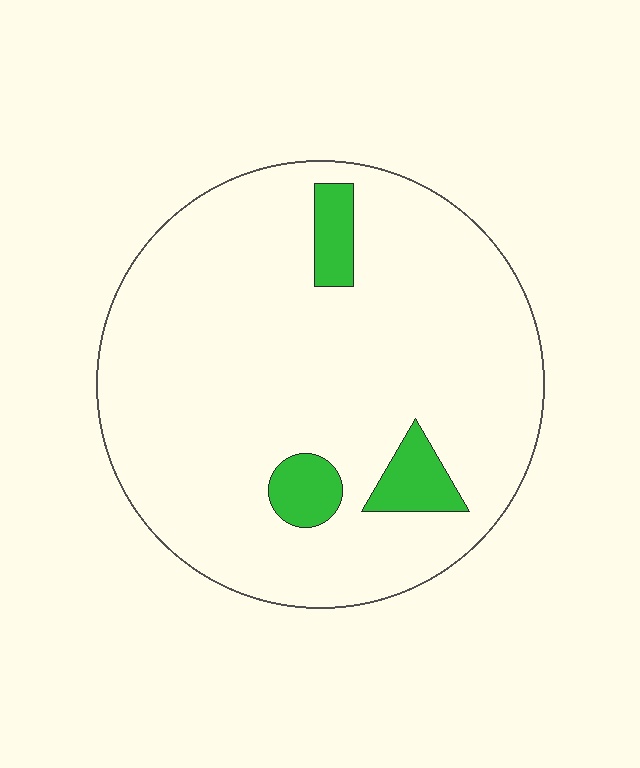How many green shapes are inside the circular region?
3.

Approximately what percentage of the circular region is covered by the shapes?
Approximately 10%.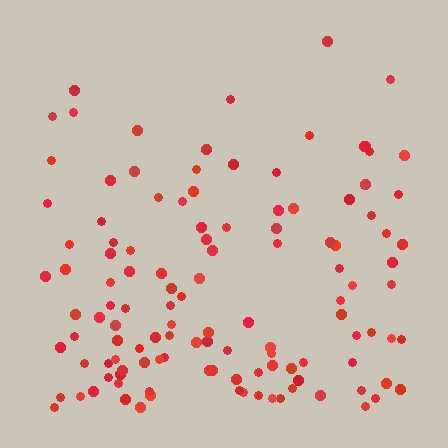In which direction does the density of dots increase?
From top to bottom, with the bottom side densest.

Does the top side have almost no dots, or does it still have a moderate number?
Still a moderate number, just noticeably fewer than the bottom.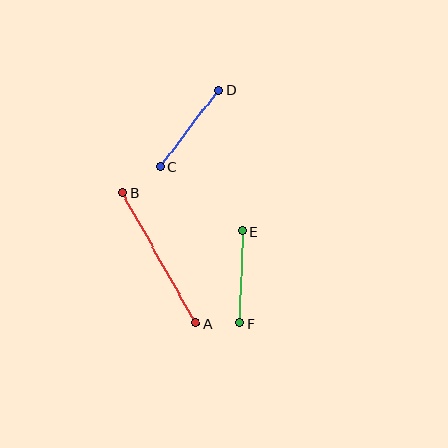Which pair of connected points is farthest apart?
Points A and B are farthest apart.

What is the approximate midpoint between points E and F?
The midpoint is at approximately (241, 277) pixels.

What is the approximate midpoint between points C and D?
The midpoint is at approximately (189, 128) pixels.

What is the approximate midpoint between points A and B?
The midpoint is at approximately (159, 258) pixels.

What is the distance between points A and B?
The distance is approximately 150 pixels.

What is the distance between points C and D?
The distance is approximately 96 pixels.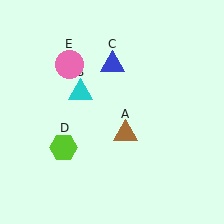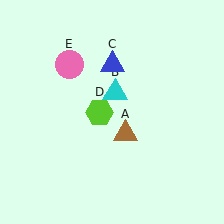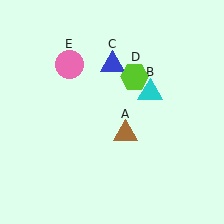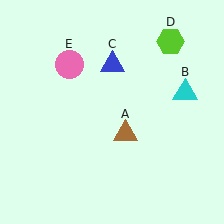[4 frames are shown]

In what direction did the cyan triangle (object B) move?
The cyan triangle (object B) moved right.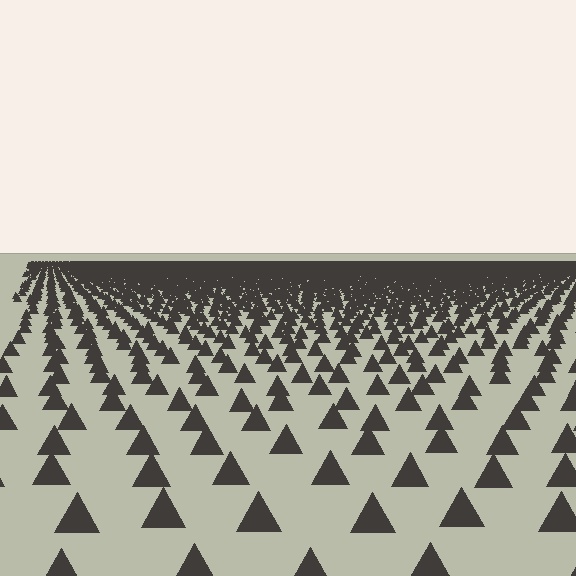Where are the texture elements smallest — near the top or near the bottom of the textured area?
Near the top.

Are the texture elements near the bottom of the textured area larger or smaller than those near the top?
Larger. Near the bottom, elements are closer to the viewer and appear at a bigger on-screen size.